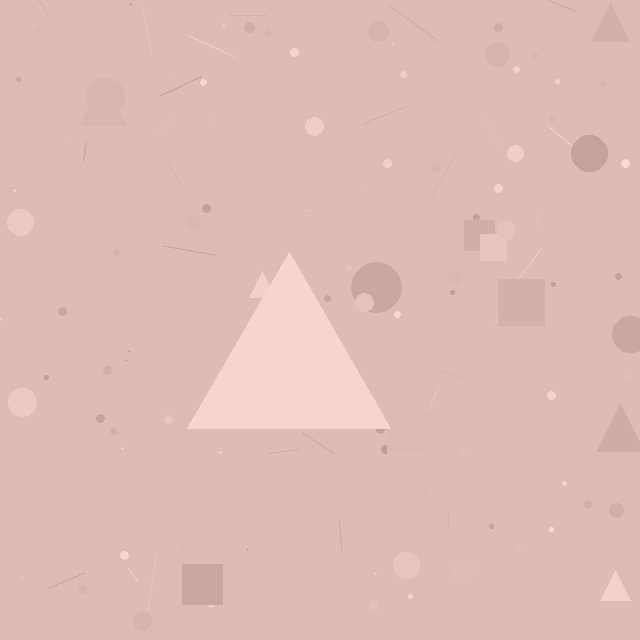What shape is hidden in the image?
A triangle is hidden in the image.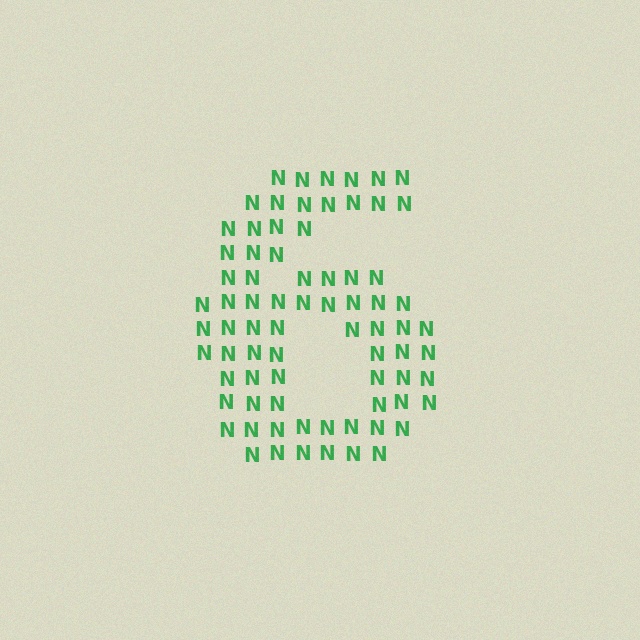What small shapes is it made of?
It is made of small letter N's.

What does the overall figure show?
The overall figure shows the digit 6.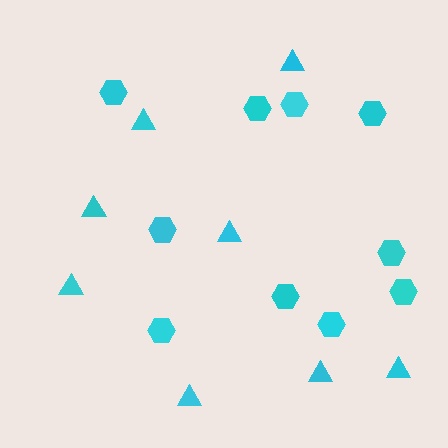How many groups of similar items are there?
There are 2 groups: one group of triangles (8) and one group of hexagons (10).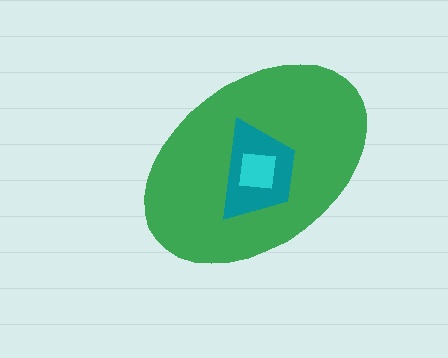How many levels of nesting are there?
3.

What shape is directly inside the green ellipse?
The teal trapezoid.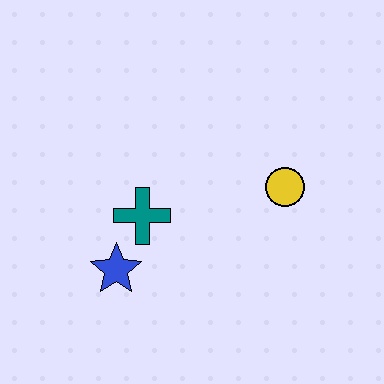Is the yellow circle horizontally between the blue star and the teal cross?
No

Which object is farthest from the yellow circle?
The blue star is farthest from the yellow circle.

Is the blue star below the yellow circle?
Yes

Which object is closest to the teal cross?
The blue star is closest to the teal cross.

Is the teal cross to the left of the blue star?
No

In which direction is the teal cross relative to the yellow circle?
The teal cross is to the left of the yellow circle.